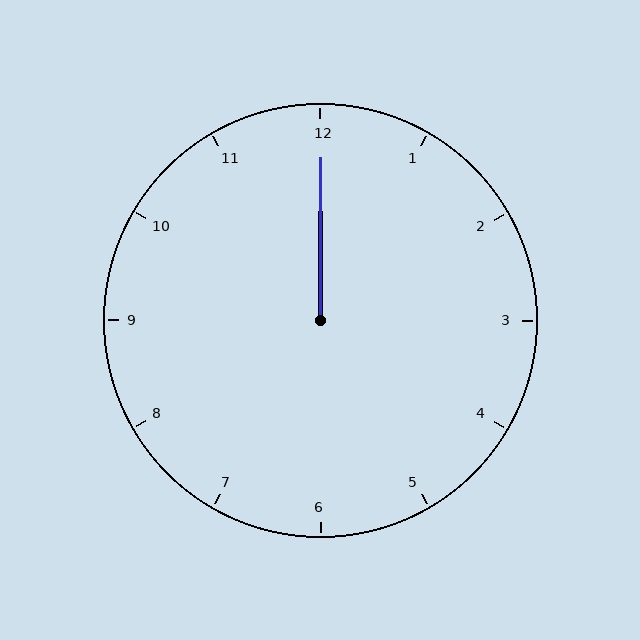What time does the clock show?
12:00.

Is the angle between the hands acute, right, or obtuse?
It is acute.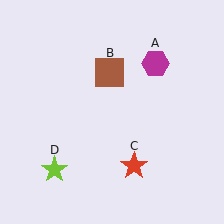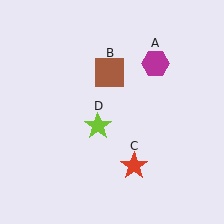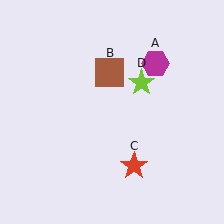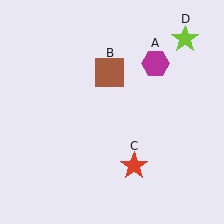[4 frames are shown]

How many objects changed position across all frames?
1 object changed position: lime star (object D).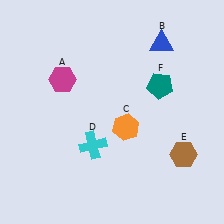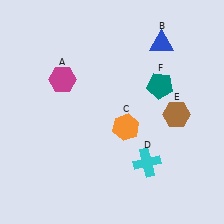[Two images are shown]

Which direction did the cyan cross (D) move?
The cyan cross (D) moved right.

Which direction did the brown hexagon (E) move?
The brown hexagon (E) moved up.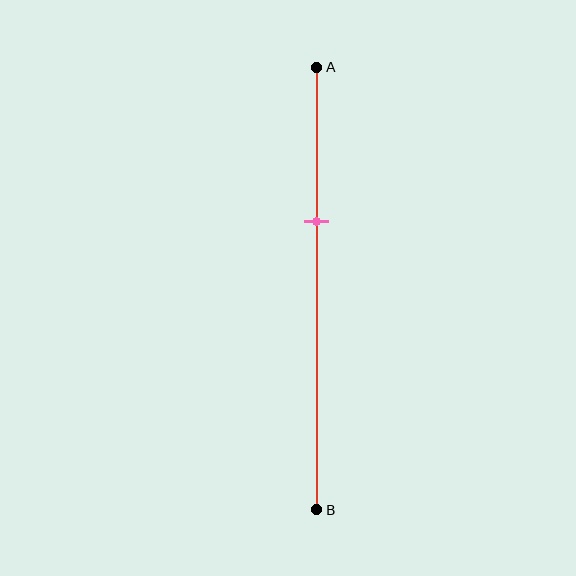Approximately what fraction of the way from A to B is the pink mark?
The pink mark is approximately 35% of the way from A to B.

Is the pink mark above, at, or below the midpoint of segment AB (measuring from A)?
The pink mark is above the midpoint of segment AB.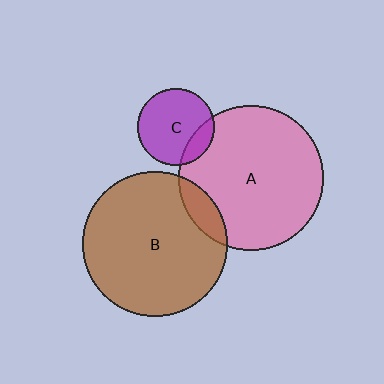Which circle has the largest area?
Circle A (pink).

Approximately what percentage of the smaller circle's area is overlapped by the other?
Approximately 20%.